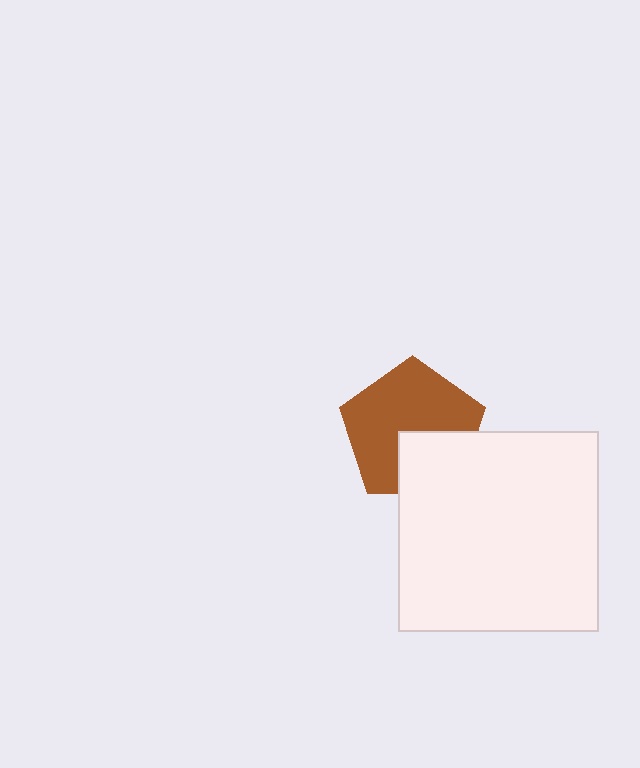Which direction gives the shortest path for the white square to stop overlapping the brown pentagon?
Moving down gives the shortest separation.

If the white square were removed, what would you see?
You would see the complete brown pentagon.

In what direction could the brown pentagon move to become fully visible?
The brown pentagon could move up. That would shift it out from behind the white square entirely.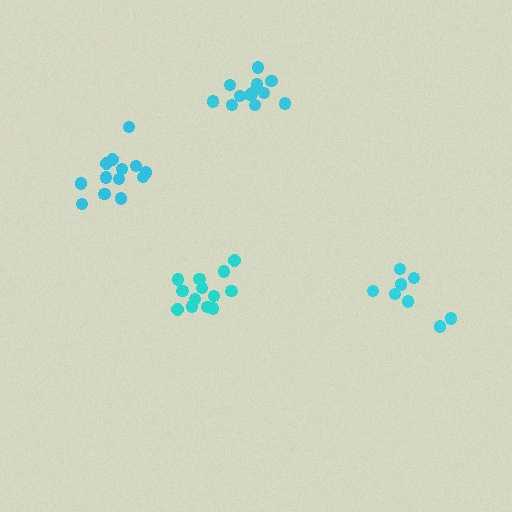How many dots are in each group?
Group 1: 13 dots, Group 2: 12 dots, Group 3: 8 dots, Group 4: 13 dots (46 total).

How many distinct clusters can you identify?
There are 4 distinct clusters.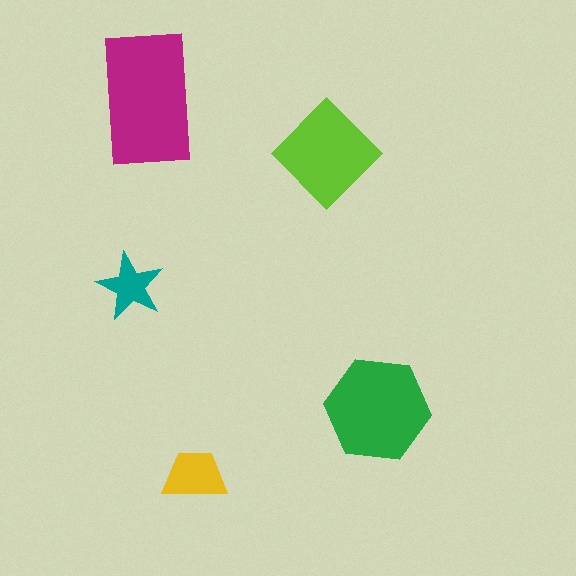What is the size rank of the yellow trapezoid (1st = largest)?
4th.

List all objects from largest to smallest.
The magenta rectangle, the green hexagon, the lime diamond, the yellow trapezoid, the teal star.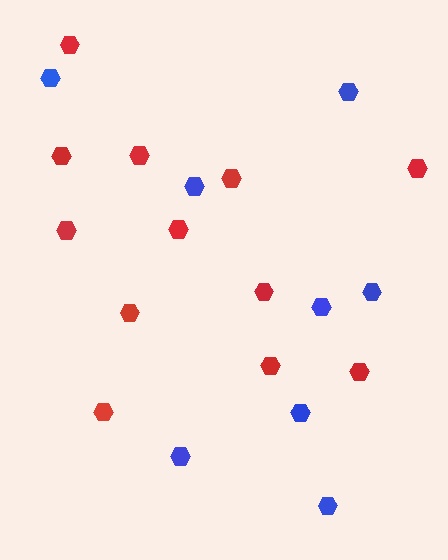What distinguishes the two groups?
There are 2 groups: one group of red hexagons (12) and one group of blue hexagons (8).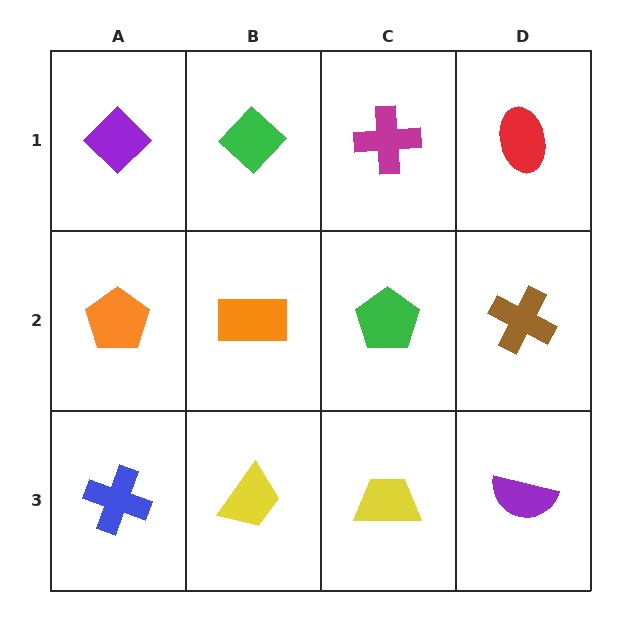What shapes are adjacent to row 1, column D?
A brown cross (row 2, column D), a magenta cross (row 1, column C).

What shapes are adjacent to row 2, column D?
A red ellipse (row 1, column D), a purple semicircle (row 3, column D), a green pentagon (row 2, column C).